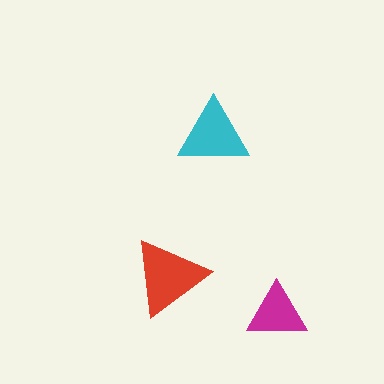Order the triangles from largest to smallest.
the red one, the cyan one, the magenta one.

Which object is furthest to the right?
The magenta triangle is rightmost.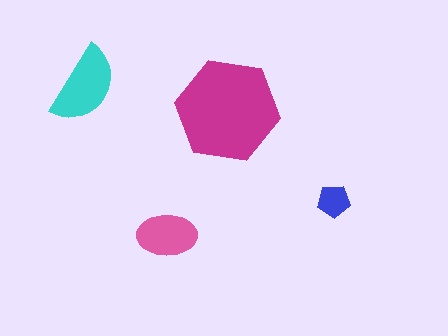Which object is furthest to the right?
The blue pentagon is rightmost.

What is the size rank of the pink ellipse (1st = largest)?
3rd.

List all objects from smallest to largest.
The blue pentagon, the pink ellipse, the cyan semicircle, the magenta hexagon.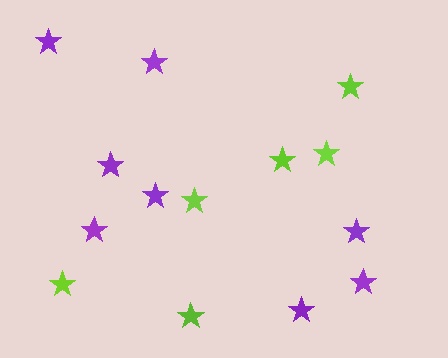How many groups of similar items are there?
There are 2 groups: one group of purple stars (8) and one group of lime stars (6).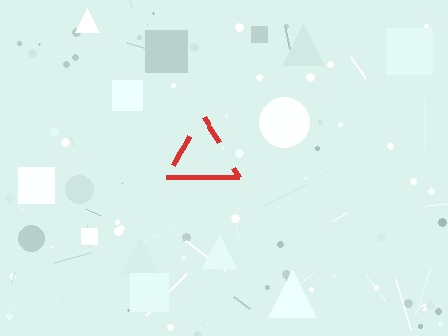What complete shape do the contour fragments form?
The contour fragments form a triangle.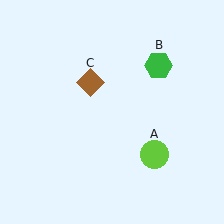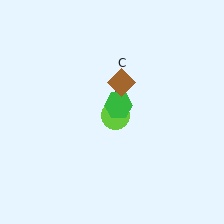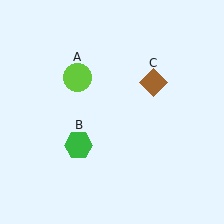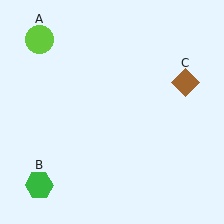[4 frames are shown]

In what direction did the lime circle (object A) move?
The lime circle (object A) moved up and to the left.